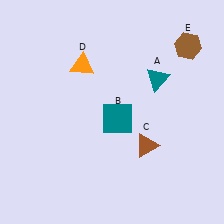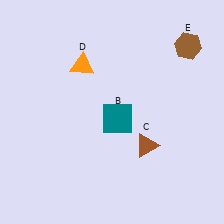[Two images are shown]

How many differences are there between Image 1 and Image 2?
There is 1 difference between the two images.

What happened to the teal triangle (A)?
The teal triangle (A) was removed in Image 2. It was in the top-right area of Image 1.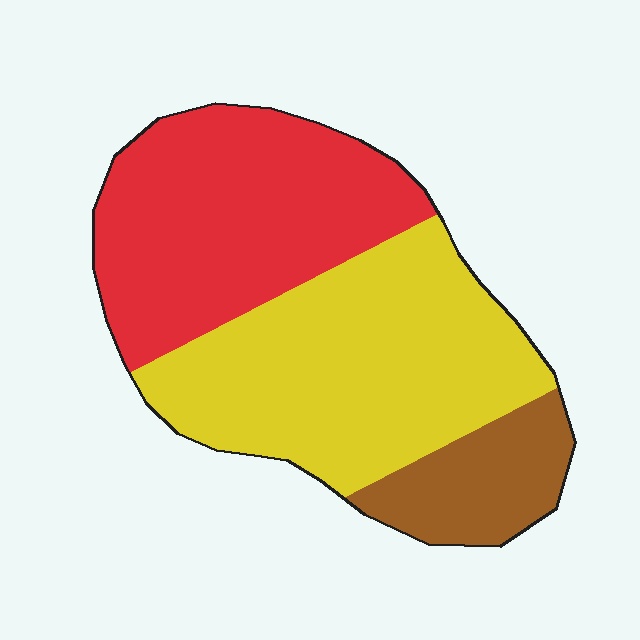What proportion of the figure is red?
Red covers roughly 40% of the figure.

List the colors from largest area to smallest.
From largest to smallest: yellow, red, brown.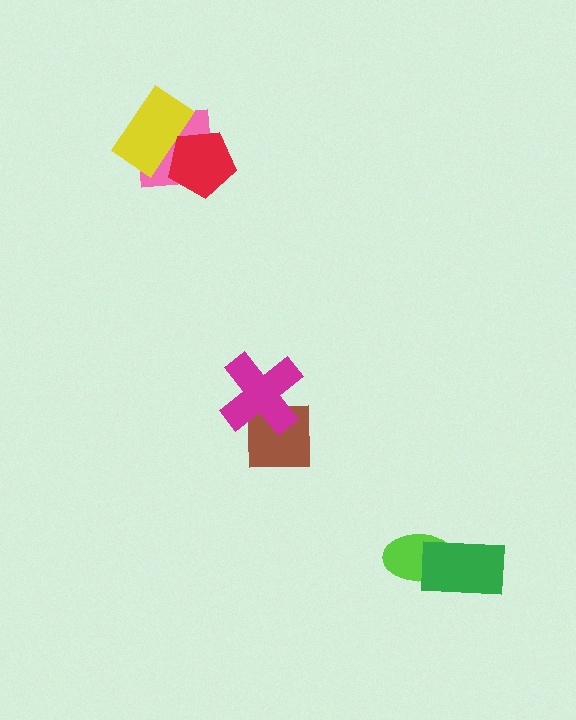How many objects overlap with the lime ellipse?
1 object overlaps with the lime ellipse.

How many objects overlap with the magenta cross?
1 object overlaps with the magenta cross.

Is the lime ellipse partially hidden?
Yes, it is partially covered by another shape.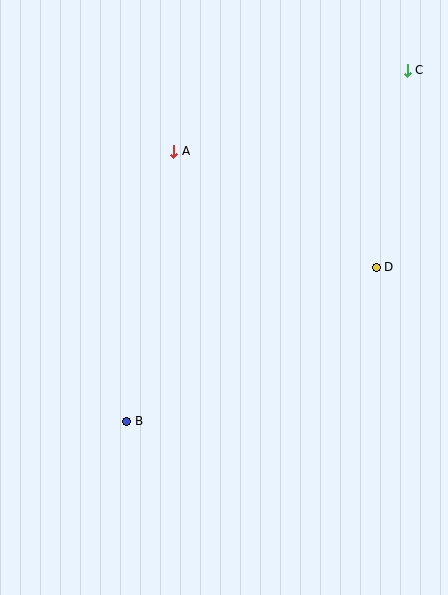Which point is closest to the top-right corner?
Point C is closest to the top-right corner.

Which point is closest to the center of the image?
Point A at (174, 151) is closest to the center.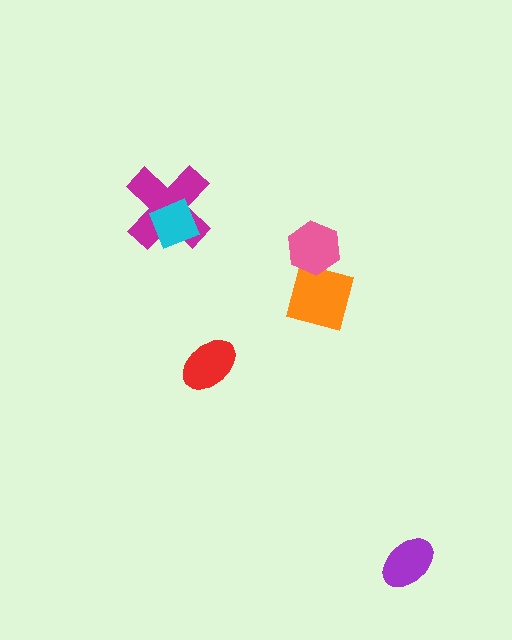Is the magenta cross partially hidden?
Yes, it is partially covered by another shape.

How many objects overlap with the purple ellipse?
0 objects overlap with the purple ellipse.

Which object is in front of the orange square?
The pink hexagon is in front of the orange square.